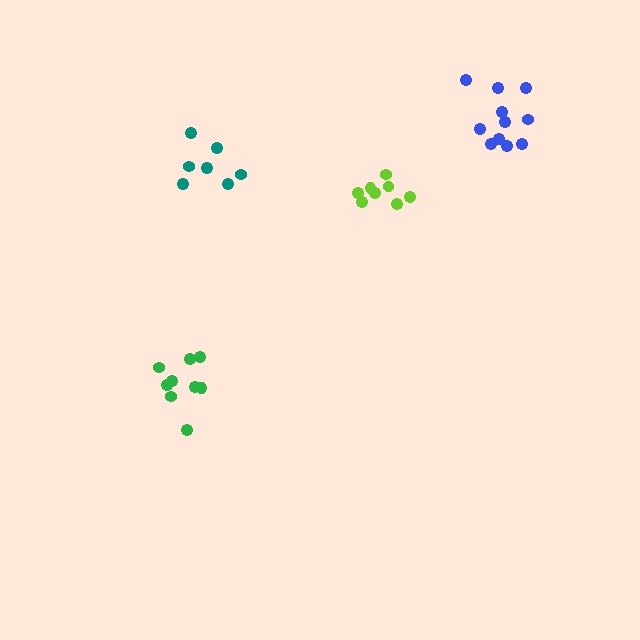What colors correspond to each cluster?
The clusters are colored: lime, green, teal, blue.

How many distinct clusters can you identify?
There are 4 distinct clusters.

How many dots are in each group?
Group 1: 8 dots, Group 2: 9 dots, Group 3: 7 dots, Group 4: 11 dots (35 total).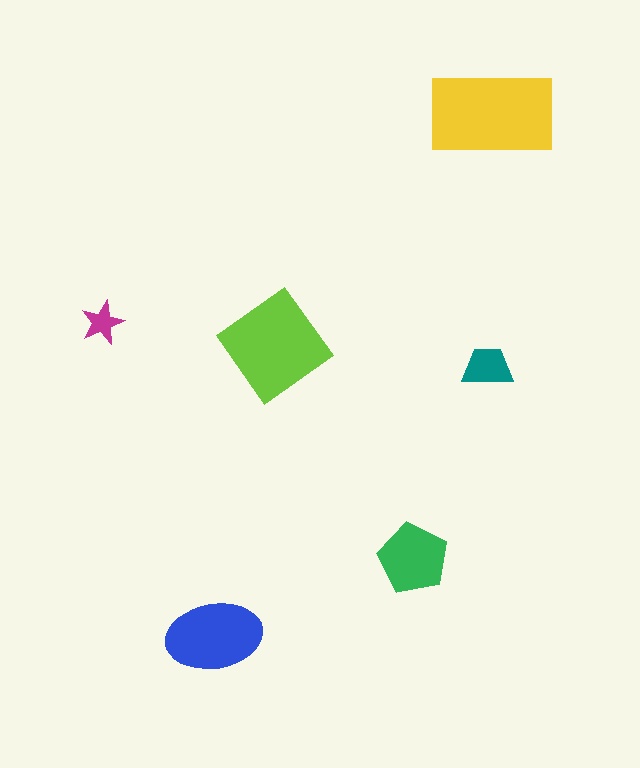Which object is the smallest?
The magenta star.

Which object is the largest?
The yellow rectangle.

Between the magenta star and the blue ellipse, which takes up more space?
The blue ellipse.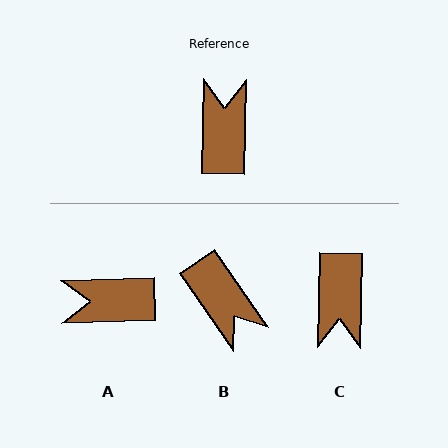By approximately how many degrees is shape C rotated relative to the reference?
Approximately 180 degrees clockwise.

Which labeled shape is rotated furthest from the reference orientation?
C, about 180 degrees away.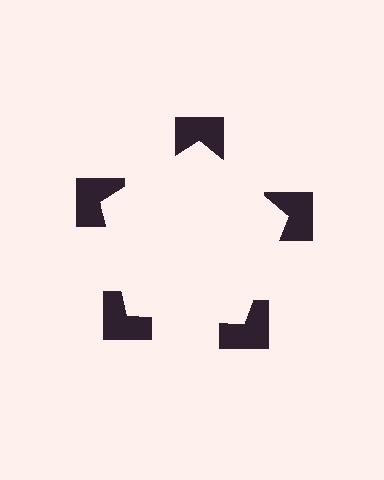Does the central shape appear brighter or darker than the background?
It typically appears slightly brighter than the background, even though no actual brightness change is drawn.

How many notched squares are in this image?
There are 5 — one at each vertex of the illusory pentagon.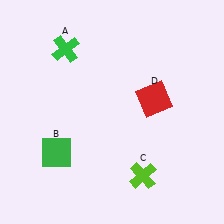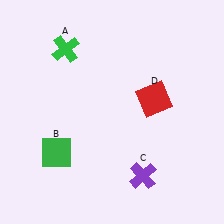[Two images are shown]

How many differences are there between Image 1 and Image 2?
There is 1 difference between the two images.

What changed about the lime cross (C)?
In Image 1, C is lime. In Image 2, it changed to purple.